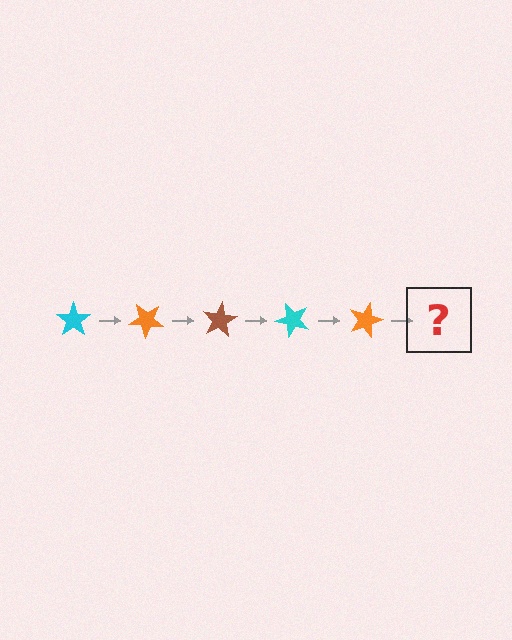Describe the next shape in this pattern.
It should be a brown star, rotated 200 degrees from the start.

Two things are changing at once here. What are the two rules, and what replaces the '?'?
The two rules are that it rotates 40 degrees each step and the color cycles through cyan, orange, and brown. The '?' should be a brown star, rotated 200 degrees from the start.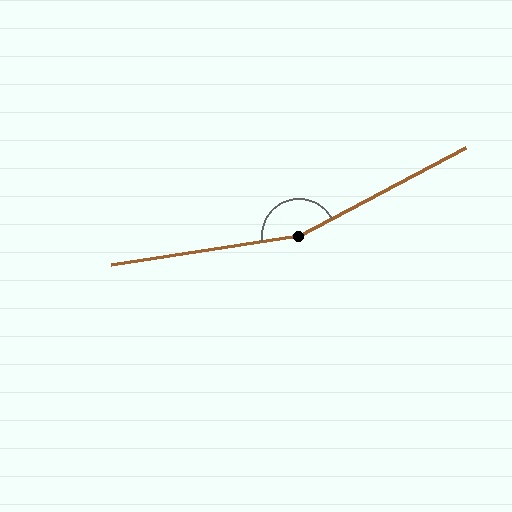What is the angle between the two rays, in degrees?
Approximately 161 degrees.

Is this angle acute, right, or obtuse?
It is obtuse.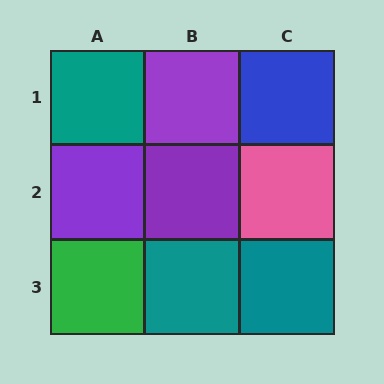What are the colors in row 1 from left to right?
Teal, purple, blue.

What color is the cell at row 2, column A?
Purple.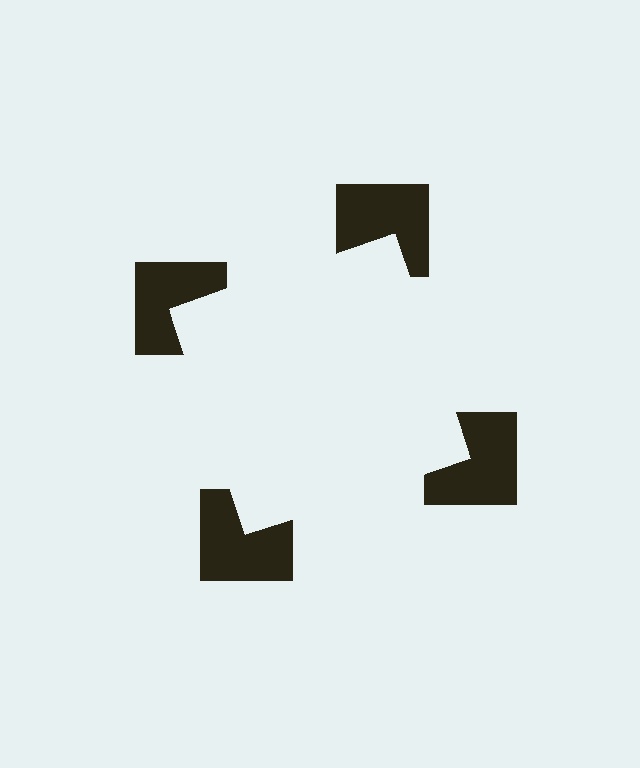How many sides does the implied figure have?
4 sides.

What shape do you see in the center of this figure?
An illusory square — its edges are inferred from the aligned wedge cuts in the notched squares, not physically drawn.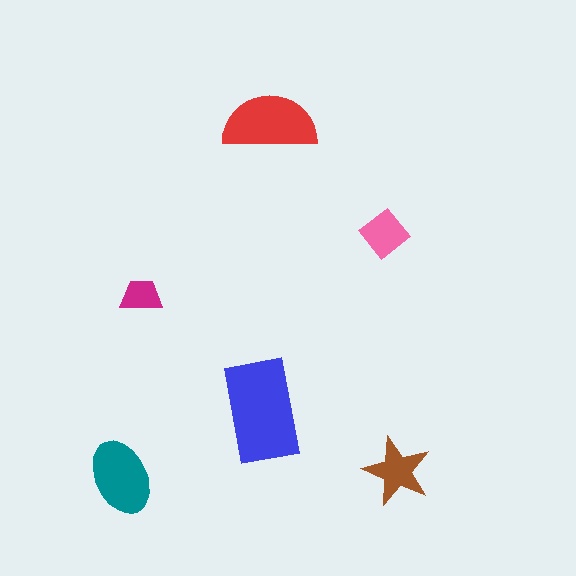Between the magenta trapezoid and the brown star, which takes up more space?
The brown star.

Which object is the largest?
The blue rectangle.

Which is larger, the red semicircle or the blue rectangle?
The blue rectangle.